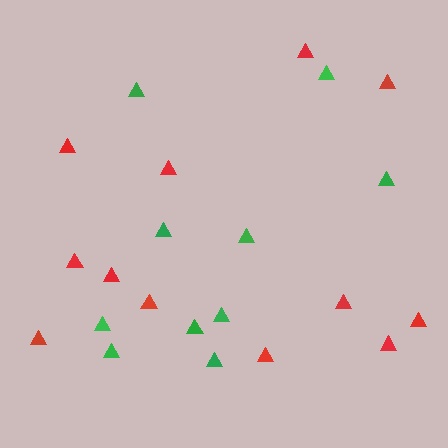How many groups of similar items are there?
There are 2 groups: one group of red triangles (12) and one group of green triangles (10).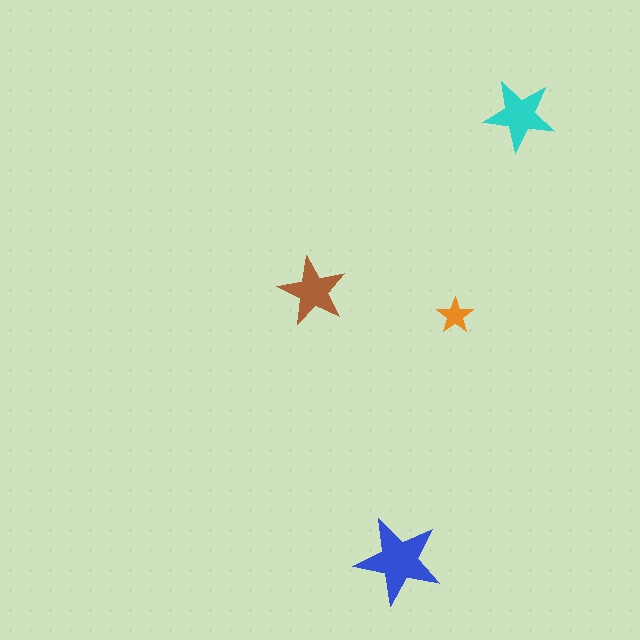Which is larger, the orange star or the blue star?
The blue one.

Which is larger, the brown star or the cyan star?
The cyan one.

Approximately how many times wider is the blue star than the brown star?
About 1.5 times wider.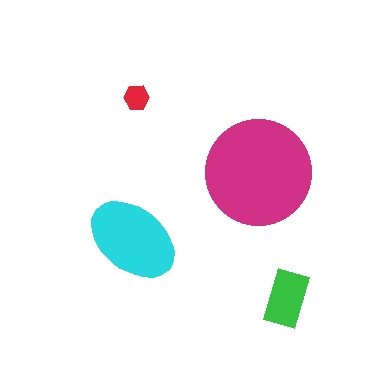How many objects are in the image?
There are 4 objects in the image.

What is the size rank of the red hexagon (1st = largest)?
4th.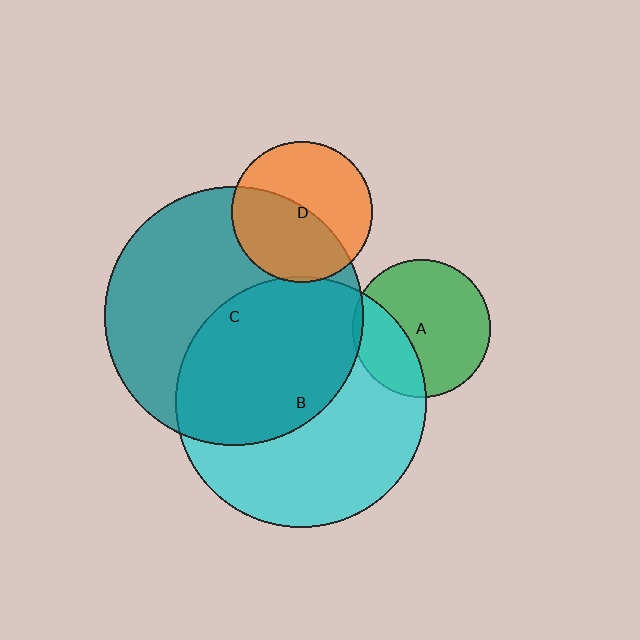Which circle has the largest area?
Circle C (teal).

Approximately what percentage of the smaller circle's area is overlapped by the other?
Approximately 5%.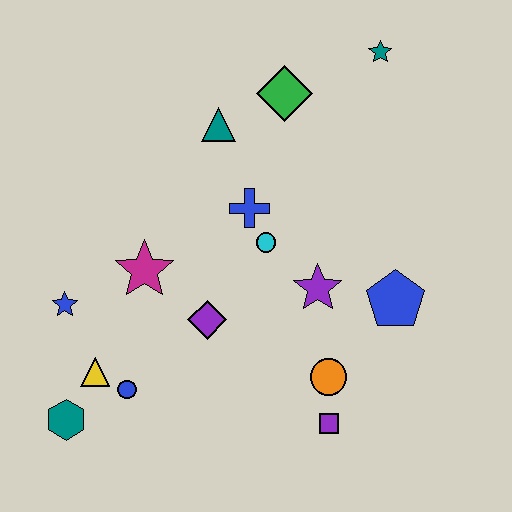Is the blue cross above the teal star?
No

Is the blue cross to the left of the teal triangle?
No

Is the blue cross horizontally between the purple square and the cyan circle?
No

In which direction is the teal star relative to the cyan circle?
The teal star is above the cyan circle.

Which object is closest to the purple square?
The orange circle is closest to the purple square.